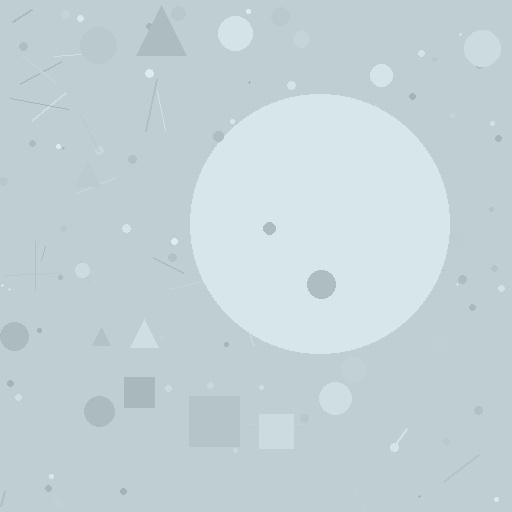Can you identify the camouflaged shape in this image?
The camouflaged shape is a circle.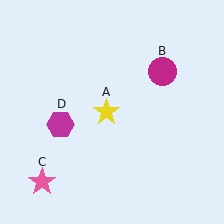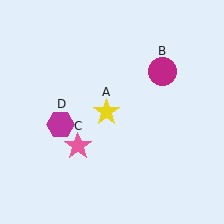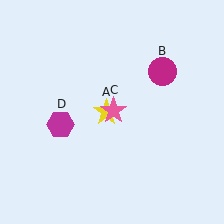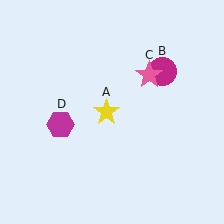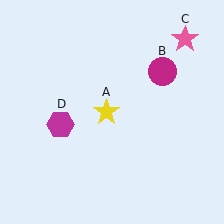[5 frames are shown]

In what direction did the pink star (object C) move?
The pink star (object C) moved up and to the right.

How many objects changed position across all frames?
1 object changed position: pink star (object C).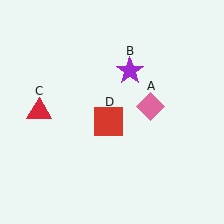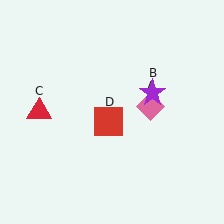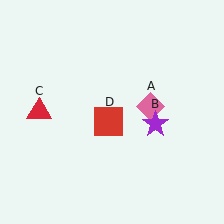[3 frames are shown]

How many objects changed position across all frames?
1 object changed position: purple star (object B).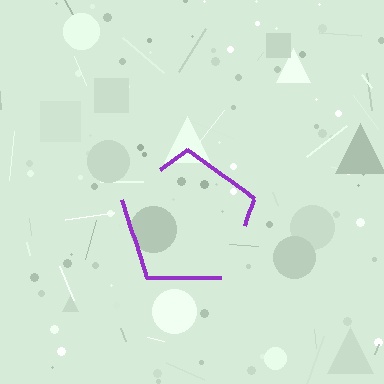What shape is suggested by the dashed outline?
The dashed outline suggests a pentagon.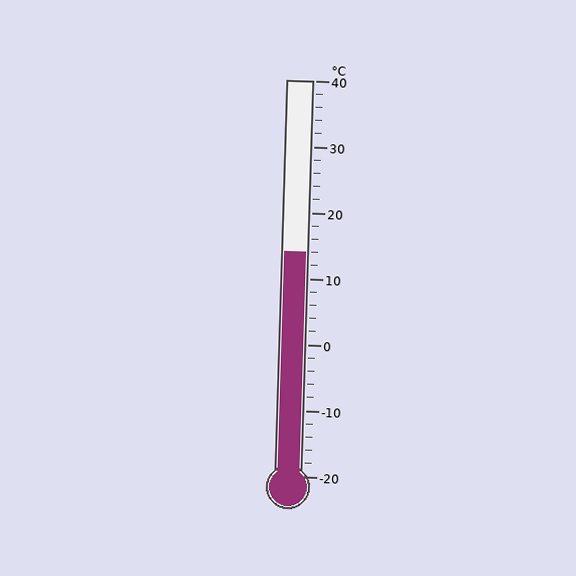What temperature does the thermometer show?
The thermometer shows approximately 14°C.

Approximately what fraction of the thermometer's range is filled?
The thermometer is filled to approximately 55% of its range.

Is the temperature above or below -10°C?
The temperature is above -10°C.